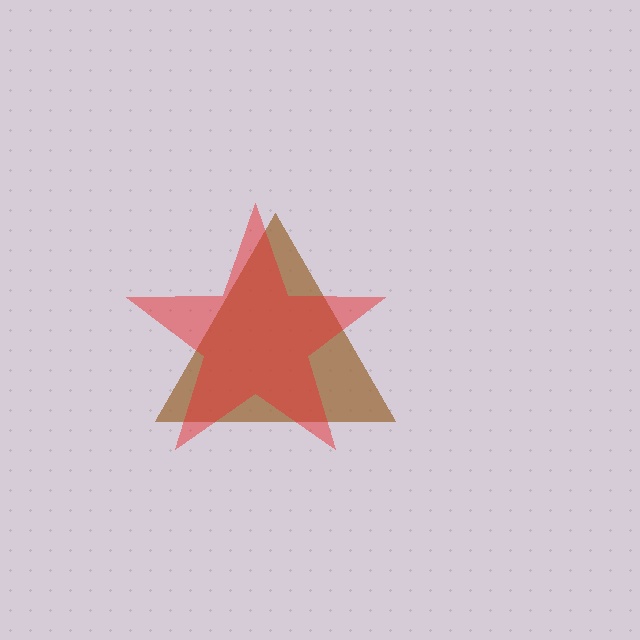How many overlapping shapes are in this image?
There are 2 overlapping shapes in the image.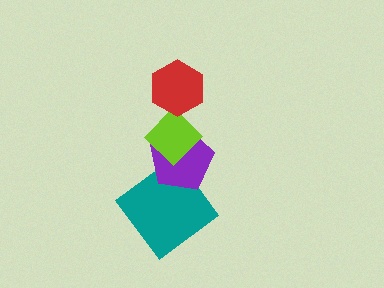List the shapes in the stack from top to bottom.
From top to bottom: the red hexagon, the lime diamond, the purple pentagon, the teal diamond.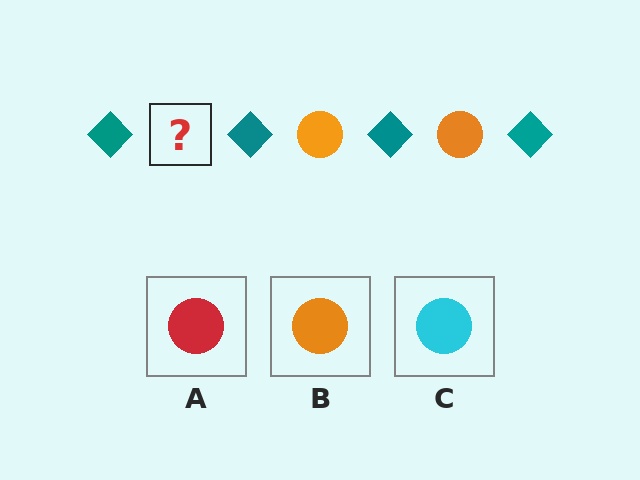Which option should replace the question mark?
Option B.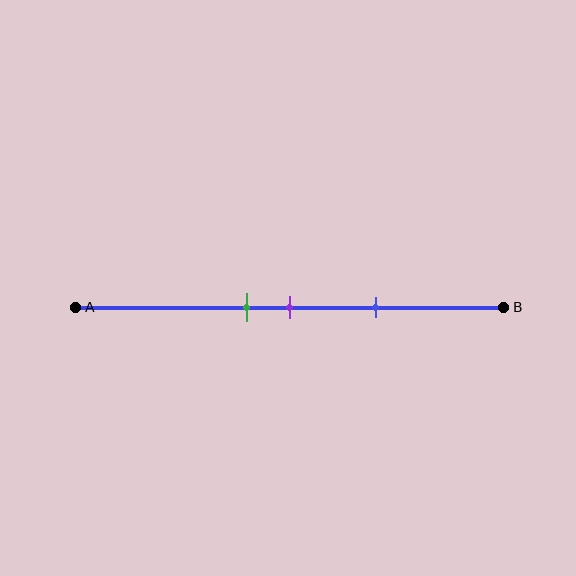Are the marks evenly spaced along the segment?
Yes, the marks are approximately evenly spaced.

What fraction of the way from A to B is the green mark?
The green mark is approximately 40% (0.4) of the way from A to B.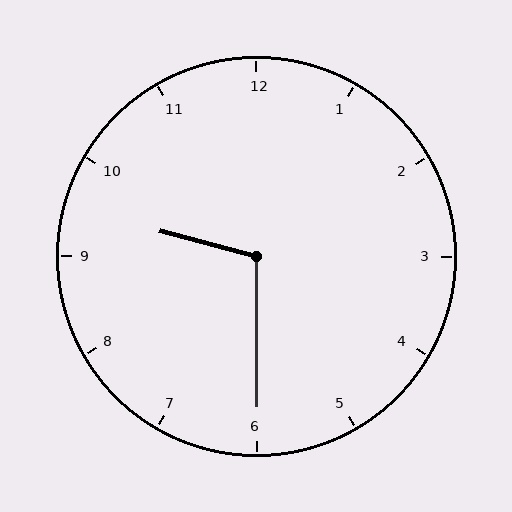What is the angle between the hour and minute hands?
Approximately 105 degrees.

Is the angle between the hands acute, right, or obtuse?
It is obtuse.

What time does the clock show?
9:30.